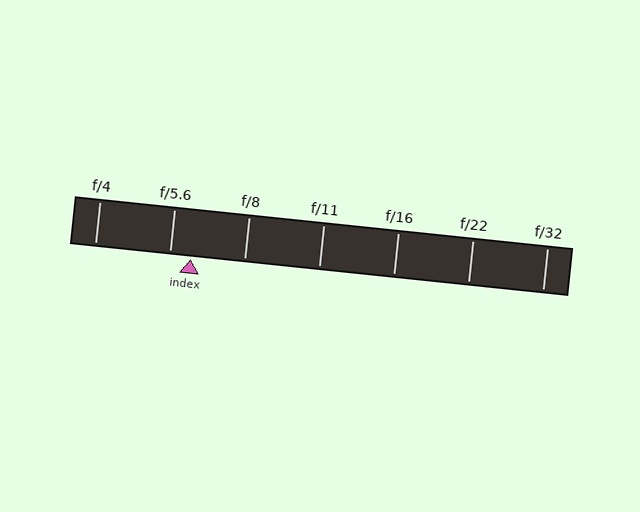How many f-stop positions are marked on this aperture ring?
There are 7 f-stop positions marked.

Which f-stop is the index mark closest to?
The index mark is closest to f/5.6.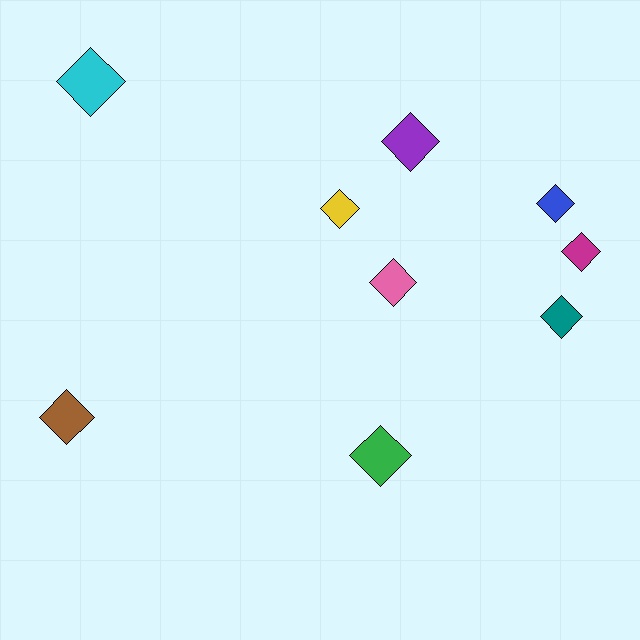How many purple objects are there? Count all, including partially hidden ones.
There is 1 purple object.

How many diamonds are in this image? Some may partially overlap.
There are 9 diamonds.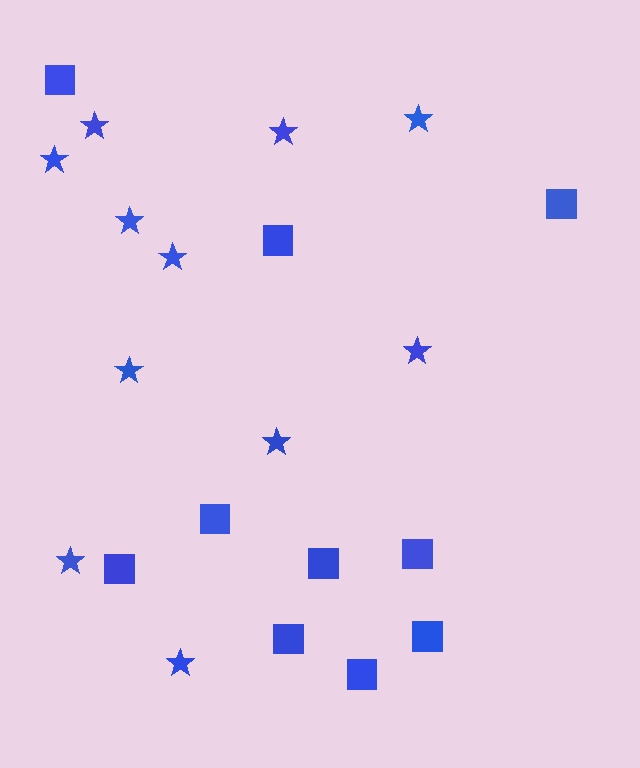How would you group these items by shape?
There are 2 groups: one group of stars (11) and one group of squares (10).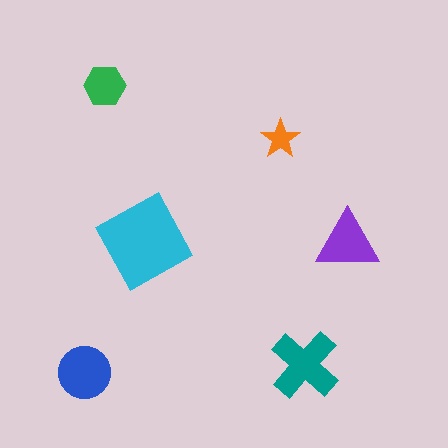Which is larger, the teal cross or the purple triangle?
The teal cross.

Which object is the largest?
The cyan diamond.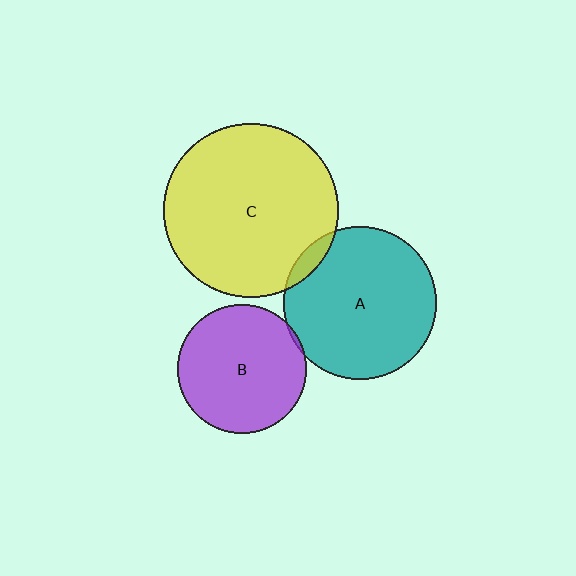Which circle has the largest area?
Circle C (yellow).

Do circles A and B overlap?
Yes.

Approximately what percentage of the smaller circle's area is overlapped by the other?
Approximately 5%.